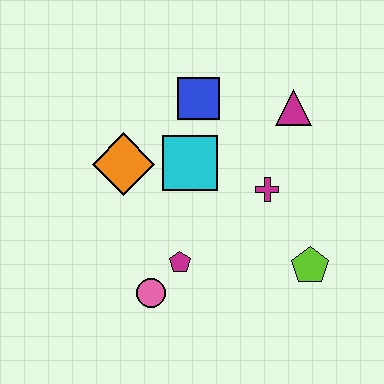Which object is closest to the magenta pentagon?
The pink circle is closest to the magenta pentagon.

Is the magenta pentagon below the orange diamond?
Yes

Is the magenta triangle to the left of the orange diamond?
No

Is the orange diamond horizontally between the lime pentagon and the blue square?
No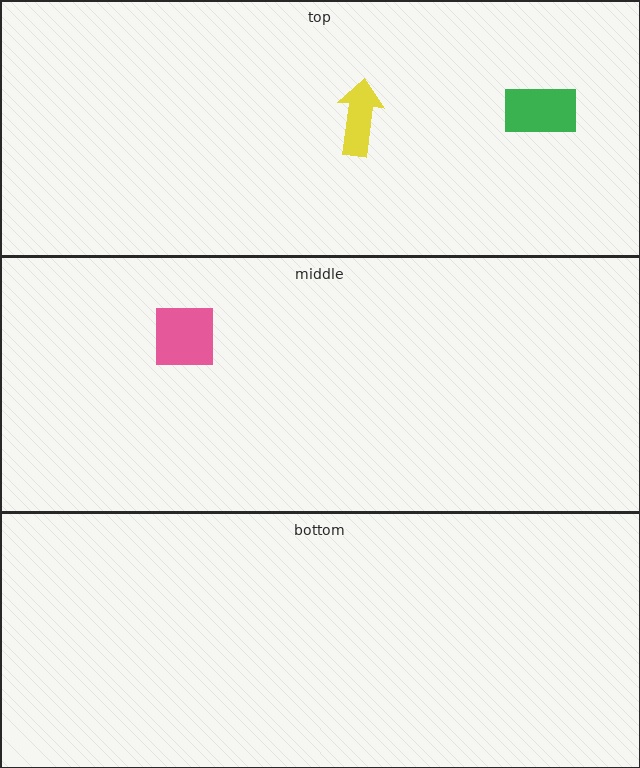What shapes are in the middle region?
The pink square.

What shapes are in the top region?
The green rectangle, the yellow arrow.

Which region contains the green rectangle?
The top region.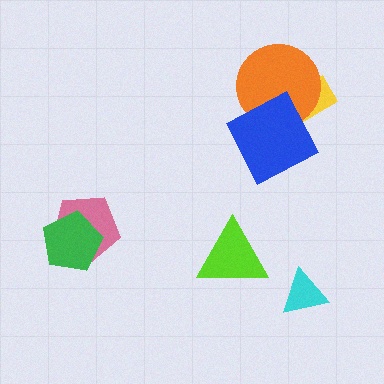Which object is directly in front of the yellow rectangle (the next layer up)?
The orange circle is directly in front of the yellow rectangle.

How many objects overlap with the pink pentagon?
1 object overlaps with the pink pentagon.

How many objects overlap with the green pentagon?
1 object overlaps with the green pentagon.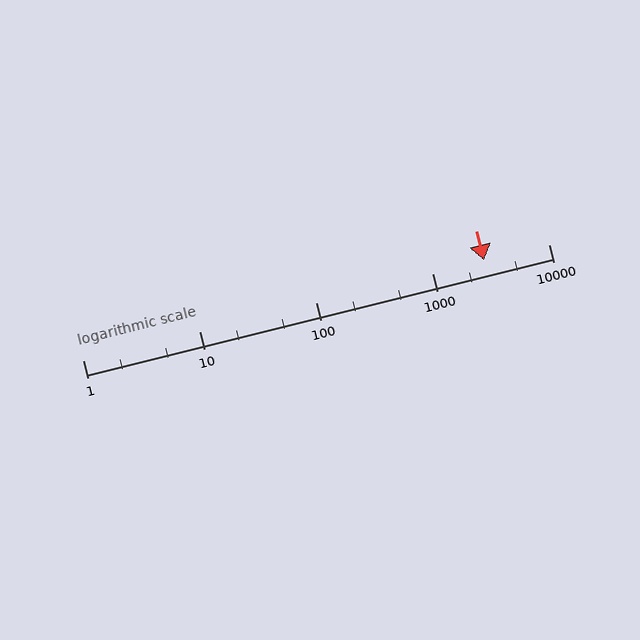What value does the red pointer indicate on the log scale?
The pointer indicates approximately 2800.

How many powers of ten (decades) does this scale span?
The scale spans 4 decades, from 1 to 10000.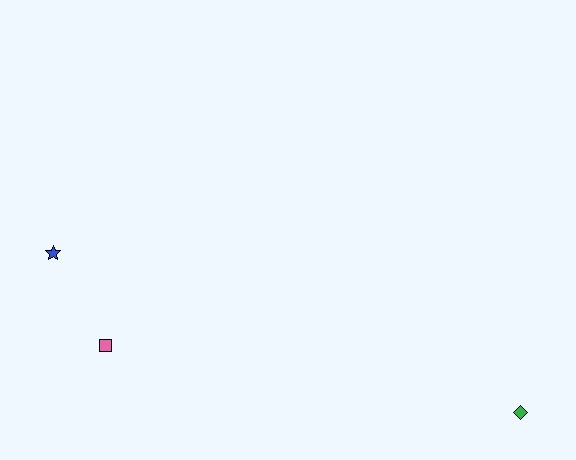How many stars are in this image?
There is 1 star.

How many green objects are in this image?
There is 1 green object.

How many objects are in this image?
There are 3 objects.